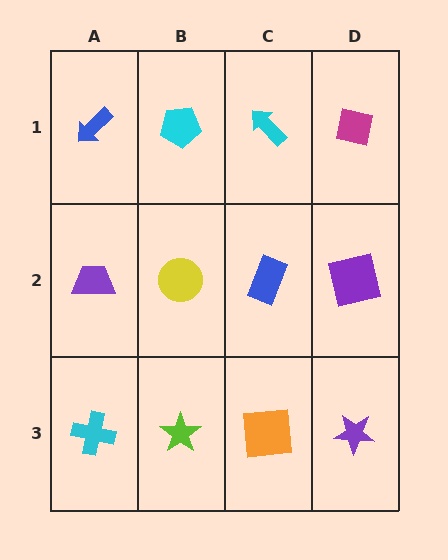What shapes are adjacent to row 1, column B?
A yellow circle (row 2, column B), a blue arrow (row 1, column A), a cyan arrow (row 1, column C).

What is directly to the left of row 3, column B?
A cyan cross.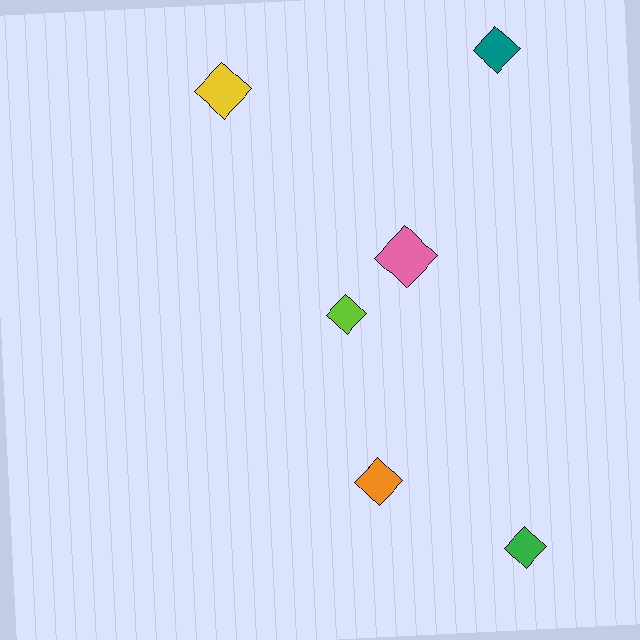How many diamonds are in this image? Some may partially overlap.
There are 6 diamonds.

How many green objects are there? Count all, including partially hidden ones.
There is 1 green object.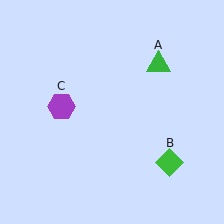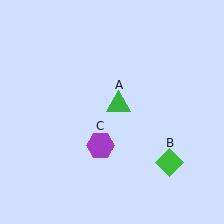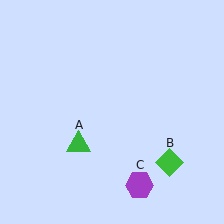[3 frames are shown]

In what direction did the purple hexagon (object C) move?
The purple hexagon (object C) moved down and to the right.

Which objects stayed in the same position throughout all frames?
Green diamond (object B) remained stationary.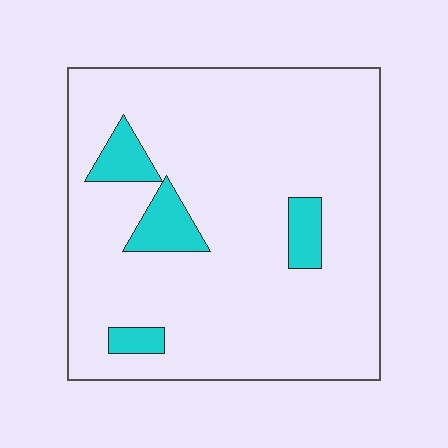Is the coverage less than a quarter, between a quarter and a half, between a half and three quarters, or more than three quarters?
Less than a quarter.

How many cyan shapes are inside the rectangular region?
4.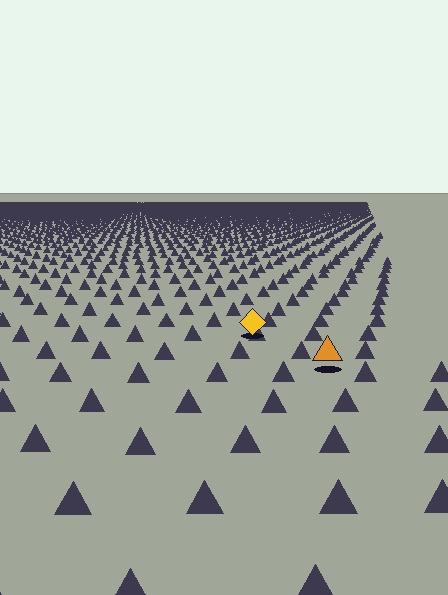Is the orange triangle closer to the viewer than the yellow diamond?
Yes. The orange triangle is closer — you can tell from the texture gradient: the ground texture is coarser near it.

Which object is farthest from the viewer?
The yellow diamond is farthest from the viewer. It appears smaller and the ground texture around it is denser.